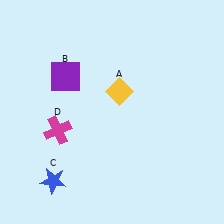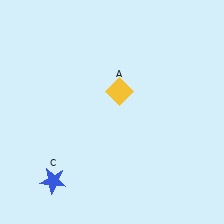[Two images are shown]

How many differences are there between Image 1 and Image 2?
There are 2 differences between the two images.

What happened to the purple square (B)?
The purple square (B) was removed in Image 2. It was in the top-left area of Image 1.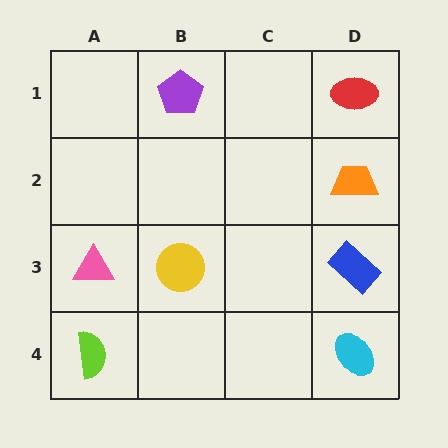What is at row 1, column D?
A red ellipse.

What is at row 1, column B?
A purple pentagon.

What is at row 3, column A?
A pink triangle.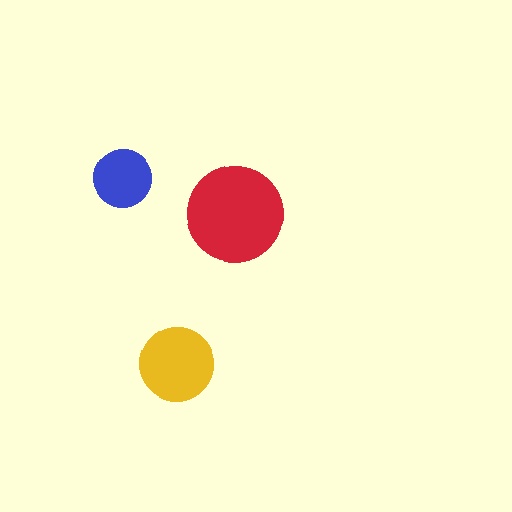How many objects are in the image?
There are 3 objects in the image.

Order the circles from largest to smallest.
the red one, the yellow one, the blue one.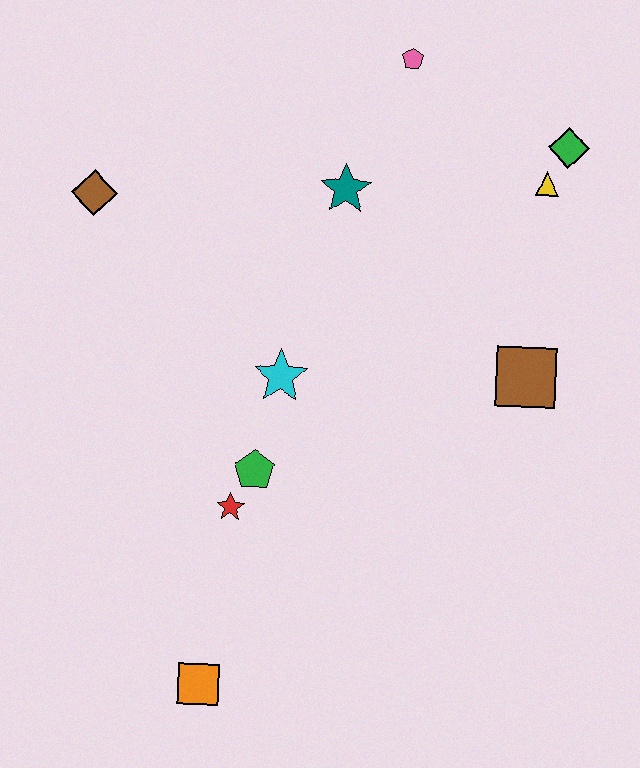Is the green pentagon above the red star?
Yes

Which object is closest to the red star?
The green pentagon is closest to the red star.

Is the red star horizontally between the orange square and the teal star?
Yes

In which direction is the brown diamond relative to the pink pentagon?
The brown diamond is to the left of the pink pentagon.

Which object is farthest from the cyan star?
The green diamond is farthest from the cyan star.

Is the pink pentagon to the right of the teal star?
Yes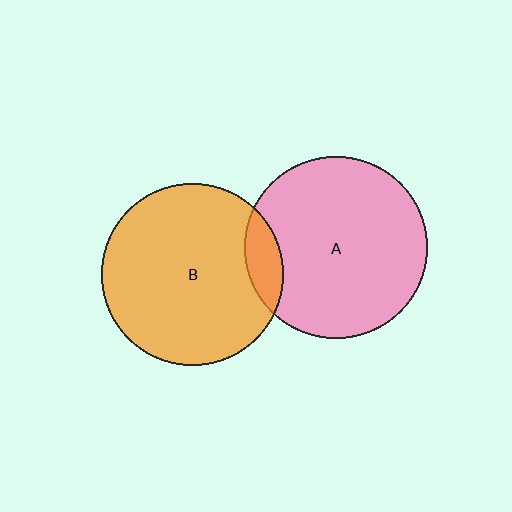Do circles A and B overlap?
Yes.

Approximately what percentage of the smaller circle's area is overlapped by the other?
Approximately 10%.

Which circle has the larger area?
Circle A (pink).